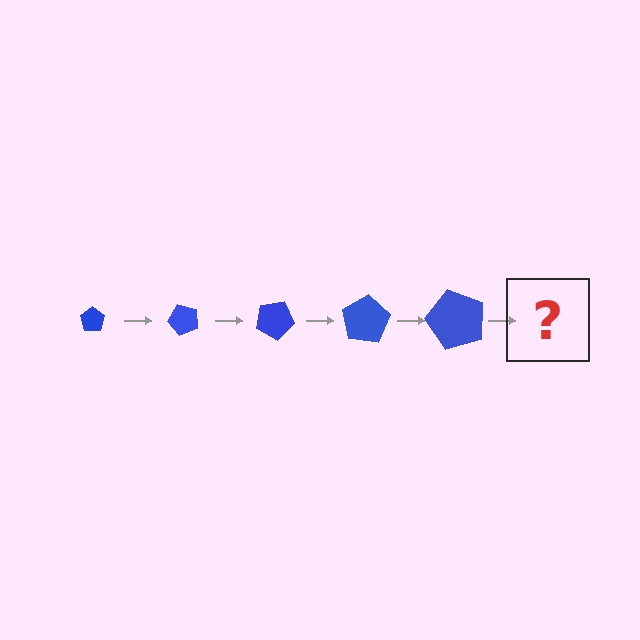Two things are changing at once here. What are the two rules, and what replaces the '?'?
The two rules are that the pentagon grows larger each step and it rotates 50 degrees each step. The '?' should be a pentagon, larger than the previous one and rotated 250 degrees from the start.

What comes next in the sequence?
The next element should be a pentagon, larger than the previous one and rotated 250 degrees from the start.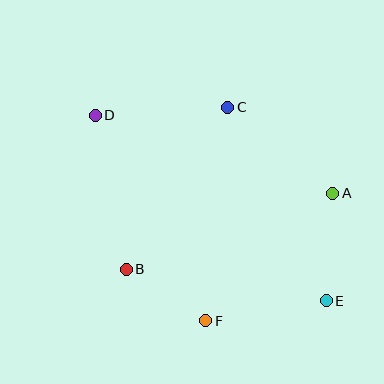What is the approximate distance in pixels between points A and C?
The distance between A and C is approximately 136 pixels.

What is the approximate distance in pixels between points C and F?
The distance between C and F is approximately 215 pixels.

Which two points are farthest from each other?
Points D and E are farthest from each other.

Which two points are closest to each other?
Points B and F are closest to each other.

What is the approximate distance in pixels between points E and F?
The distance between E and F is approximately 122 pixels.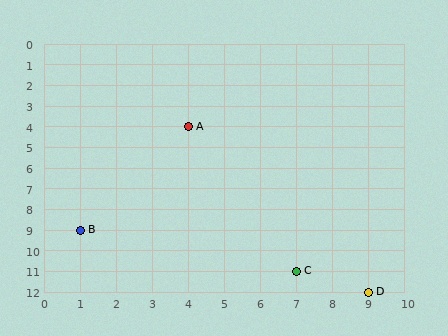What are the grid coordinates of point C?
Point C is at grid coordinates (7, 11).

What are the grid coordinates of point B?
Point B is at grid coordinates (1, 9).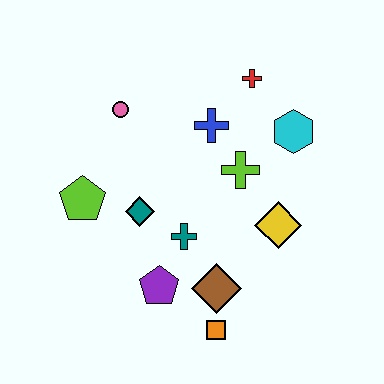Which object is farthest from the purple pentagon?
The red cross is farthest from the purple pentagon.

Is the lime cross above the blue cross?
No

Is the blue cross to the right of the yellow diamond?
No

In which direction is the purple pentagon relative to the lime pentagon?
The purple pentagon is below the lime pentagon.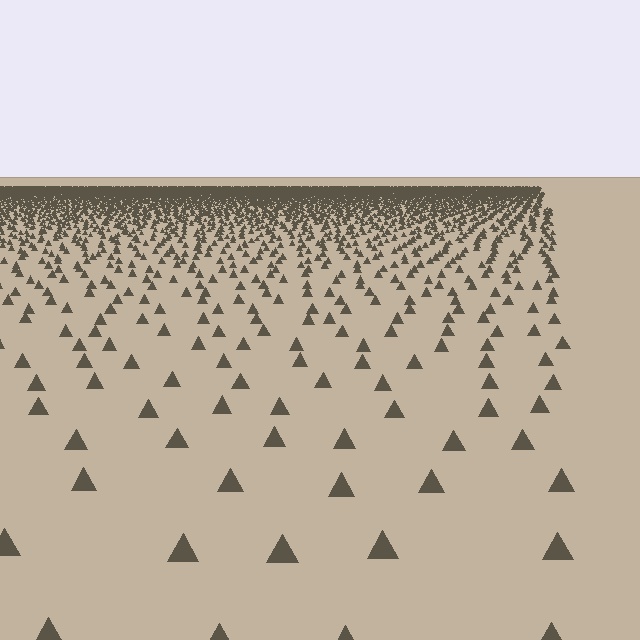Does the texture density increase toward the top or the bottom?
Density increases toward the top.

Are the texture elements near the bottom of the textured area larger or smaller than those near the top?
Larger. Near the bottom, elements are closer to the viewer and appear at a bigger on-screen size.